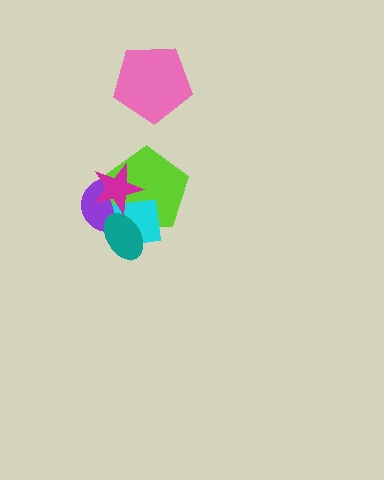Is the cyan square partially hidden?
Yes, it is partially covered by another shape.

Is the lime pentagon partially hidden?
Yes, it is partially covered by another shape.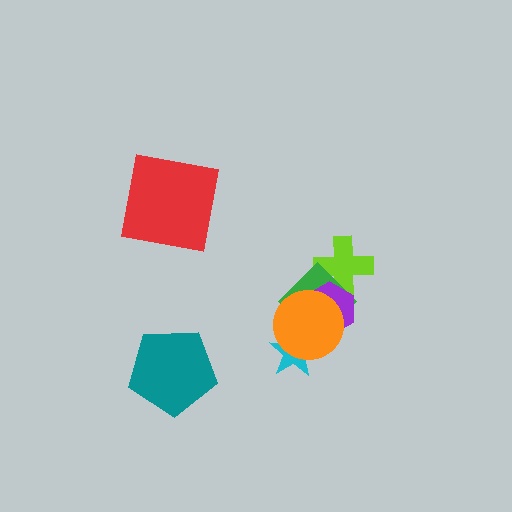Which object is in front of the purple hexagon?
The orange circle is in front of the purple hexagon.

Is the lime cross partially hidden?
Yes, it is partially covered by another shape.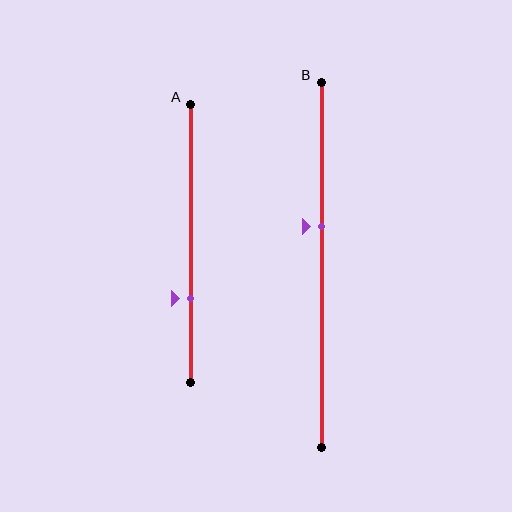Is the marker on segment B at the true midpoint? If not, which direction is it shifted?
No, the marker on segment B is shifted upward by about 11% of the segment length.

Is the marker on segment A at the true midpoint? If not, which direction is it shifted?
No, the marker on segment A is shifted downward by about 20% of the segment length.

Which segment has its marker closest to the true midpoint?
Segment B has its marker closest to the true midpoint.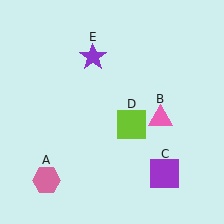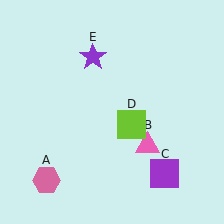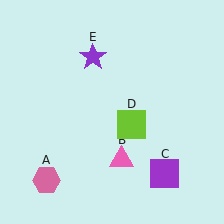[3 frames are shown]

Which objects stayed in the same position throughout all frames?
Pink hexagon (object A) and purple square (object C) and lime square (object D) and purple star (object E) remained stationary.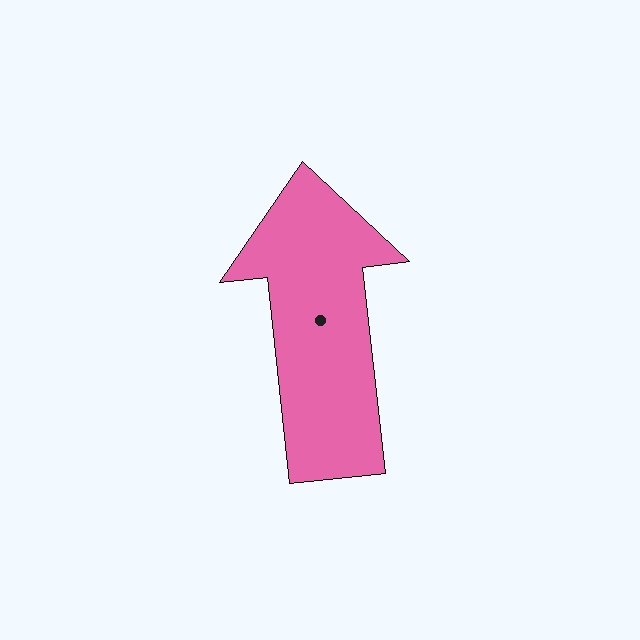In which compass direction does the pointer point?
North.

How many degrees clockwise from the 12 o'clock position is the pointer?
Approximately 354 degrees.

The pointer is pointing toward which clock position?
Roughly 12 o'clock.